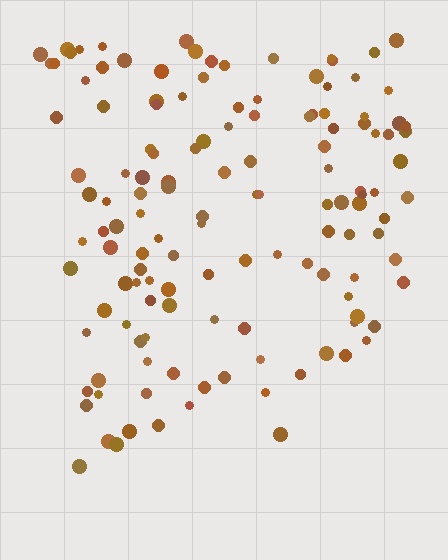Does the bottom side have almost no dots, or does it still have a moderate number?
Still a moderate number, just noticeably fewer than the top.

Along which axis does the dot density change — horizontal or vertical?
Vertical.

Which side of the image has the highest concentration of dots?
The top.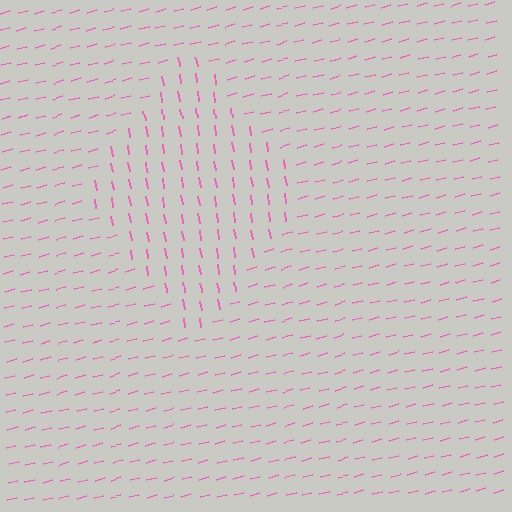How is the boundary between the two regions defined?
The boundary is defined purely by a change in line orientation (approximately 84 degrees difference). All lines are the same color and thickness.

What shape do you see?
I see a diamond.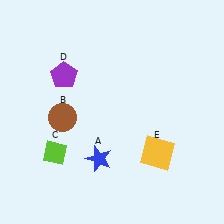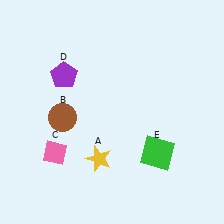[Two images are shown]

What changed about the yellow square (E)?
In Image 1, E is yellow. In Image 2, it changed to green.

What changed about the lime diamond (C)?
In Image 1, C is lime. In Image 2, it changed to pink.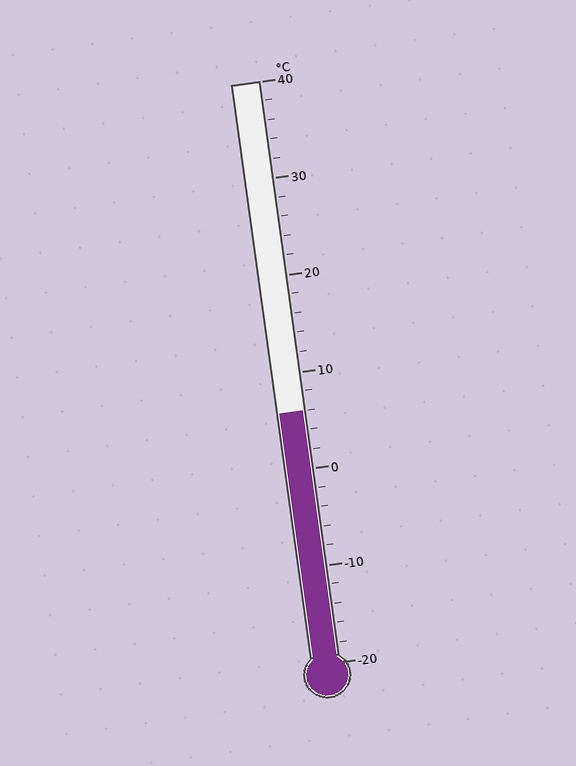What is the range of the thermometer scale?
The thermometer scale ranges from -20°C to 40°C.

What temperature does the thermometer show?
The thermometer shows approximately 6°C.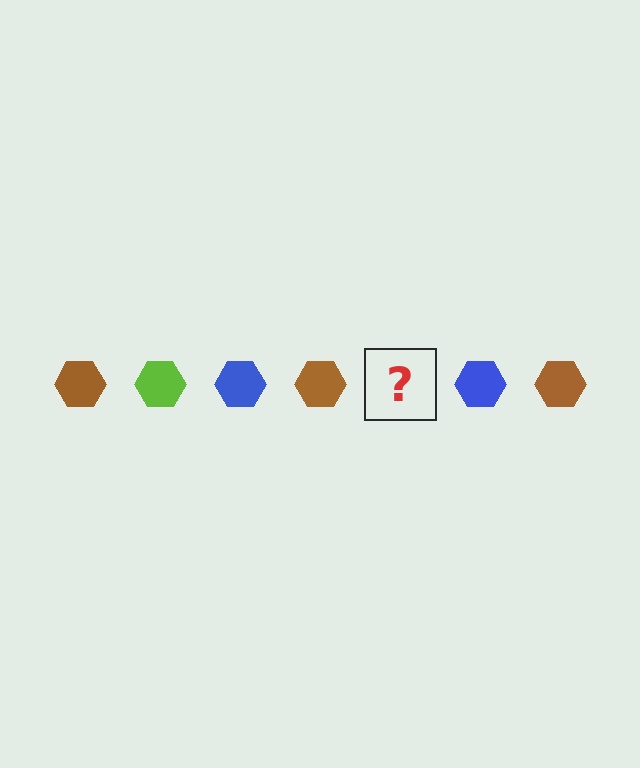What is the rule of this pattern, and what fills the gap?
The rule is that the pattern cycles through brown, lime, blue hexagons. The gap should be filled with a lime hexagon.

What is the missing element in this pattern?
The missing element is a lime hexagon.